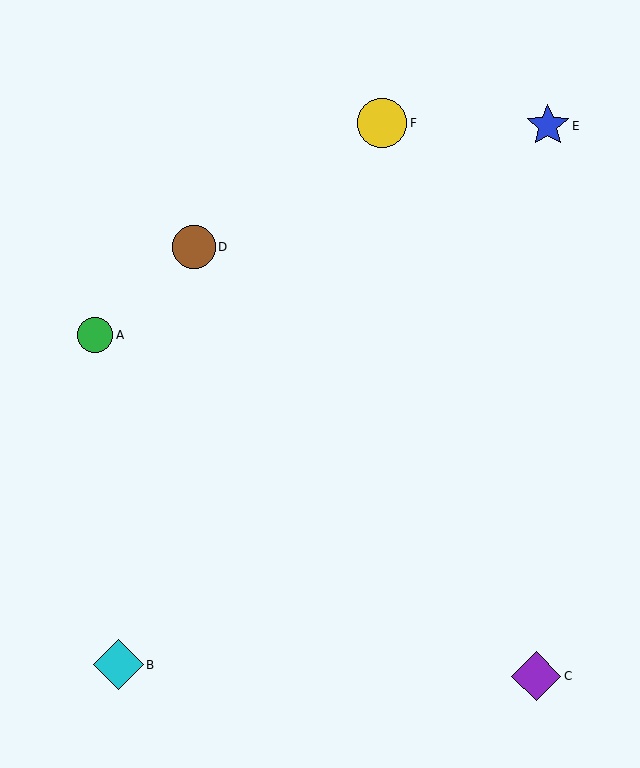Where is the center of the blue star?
The center of the blue star is at (548, 126).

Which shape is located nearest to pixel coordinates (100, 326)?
The green circle (labeled A) at (95, 335) is nearest to that location.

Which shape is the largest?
The cyan diamond (labeled B) is the largest.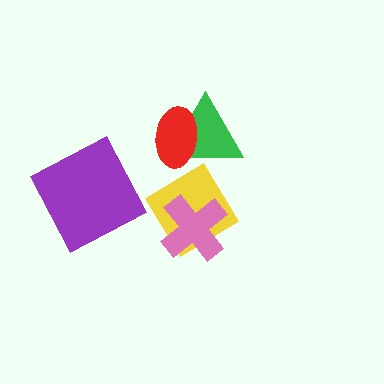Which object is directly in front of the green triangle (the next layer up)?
The red ellipse is directly in front of the green triangle.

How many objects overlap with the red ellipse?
1 object overlaps with the red ellipse.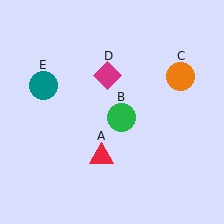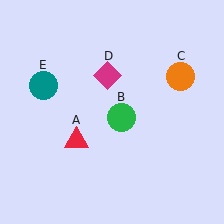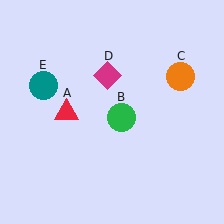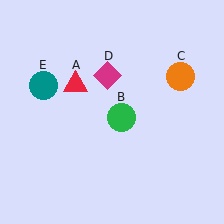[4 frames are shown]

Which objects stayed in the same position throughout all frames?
Green circle (object B) and orange circle (object C) and magenta diamond (object D) and teal circle (object E) remained stationary.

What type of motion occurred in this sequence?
The red triangle (object A) rotated clockwise around the center of the scene.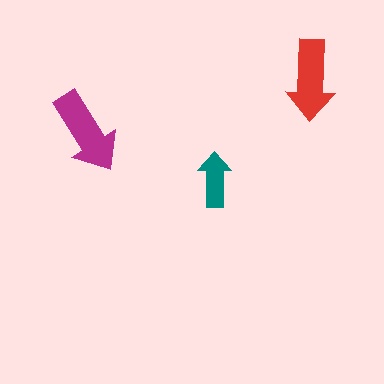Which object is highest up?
The red arrow is topmost.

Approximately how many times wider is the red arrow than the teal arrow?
About 1.5 times wider.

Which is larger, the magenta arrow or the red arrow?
The magenta one.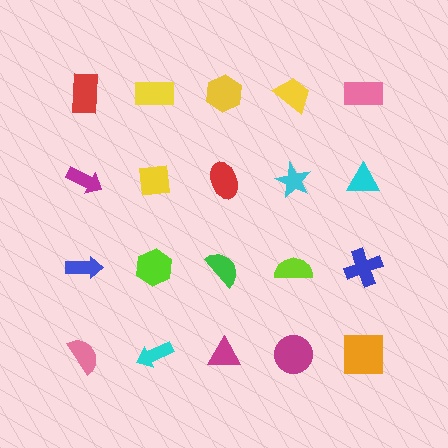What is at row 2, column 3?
A red ellipse.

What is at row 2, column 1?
A magenta arrow.